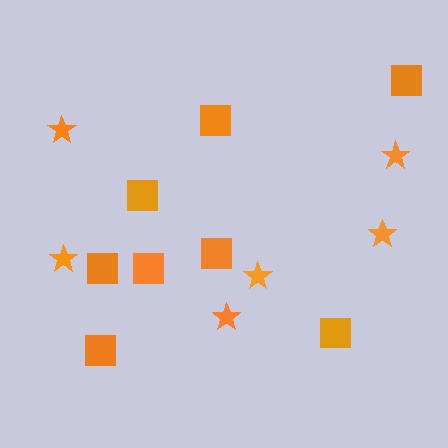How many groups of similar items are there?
There are 2 groups: one group of stars (6) and one group of squares (8).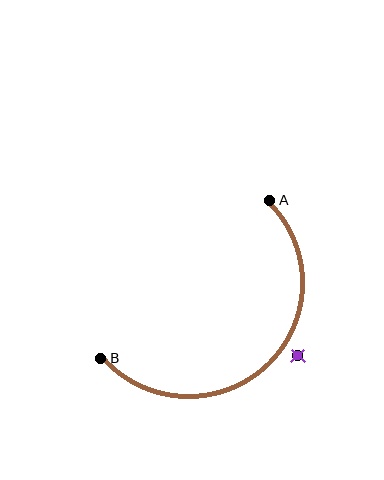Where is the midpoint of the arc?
The arc midpoint is the point on the curve farthest from the straight line joining A and B. It sits below and to the right of that line.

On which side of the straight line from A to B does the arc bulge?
The arc bulges below and to the right of the straight line connecting A and B.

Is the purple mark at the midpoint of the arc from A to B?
No — the purple mark does not lie on the arc at all. It sits slightly outside the curve.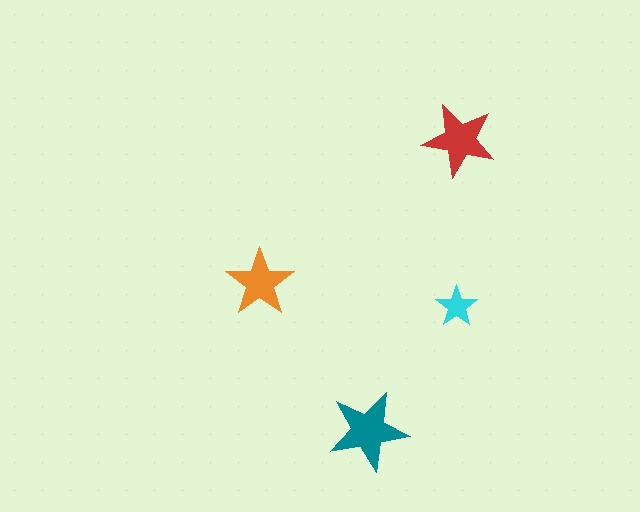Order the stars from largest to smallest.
the teal one, the red one, the orange one, the cyan one.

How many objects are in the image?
There are 4 objects in the image.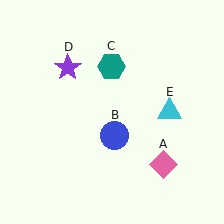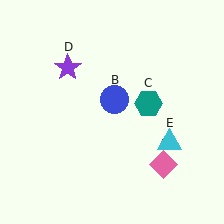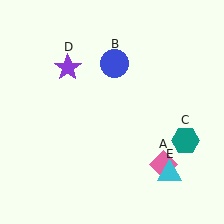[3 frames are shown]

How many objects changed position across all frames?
3 objects changed position: blue circle (object B), teal hexagon (object C), cyan triangle (object E).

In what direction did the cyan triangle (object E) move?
The cyan triangle (object E) moved down.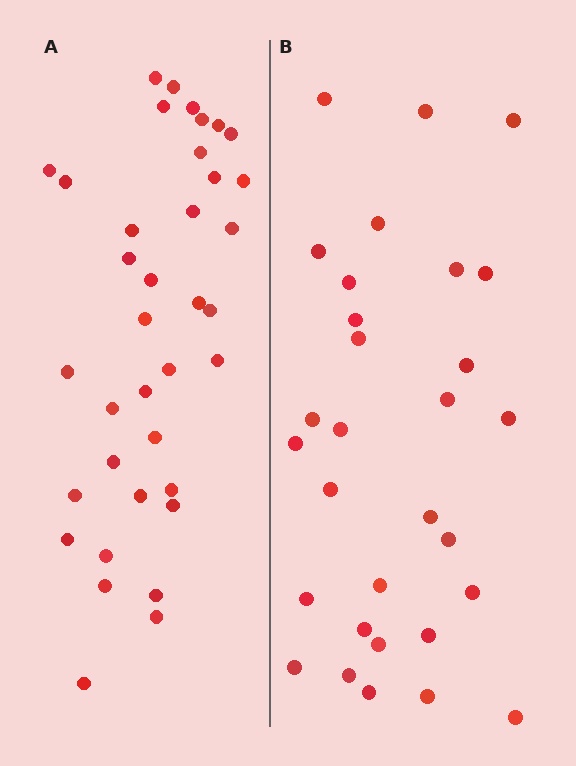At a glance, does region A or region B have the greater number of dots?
Region A (the left region) has more dots.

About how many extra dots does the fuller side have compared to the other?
Region A has roughly 8 or so more dots than region B.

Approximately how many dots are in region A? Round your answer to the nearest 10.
About 40 dots. (The exact count is 37, which rounds to 40.)